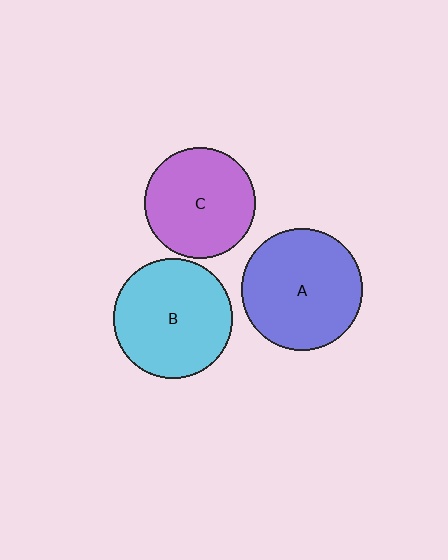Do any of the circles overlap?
No, none of the circles overlap.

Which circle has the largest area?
Circle A (blue).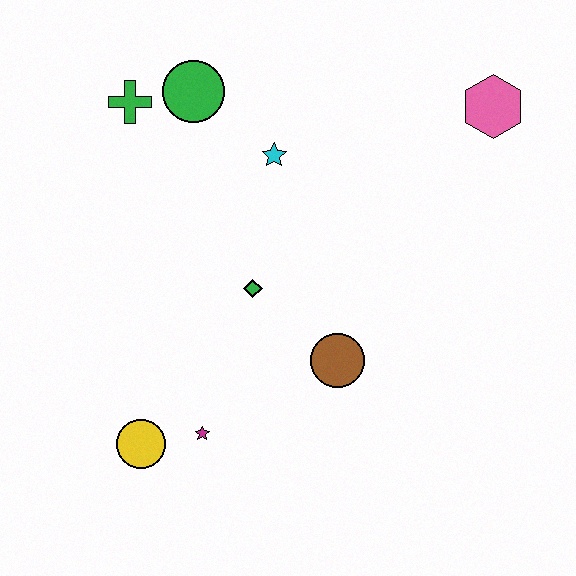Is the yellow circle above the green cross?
No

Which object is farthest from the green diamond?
The pink hexagon is farthest from the green diamond.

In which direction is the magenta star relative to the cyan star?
The magenta star is below the cyan star.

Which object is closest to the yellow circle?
The magenta star is closest to the yellow circle.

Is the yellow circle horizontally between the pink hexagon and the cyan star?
No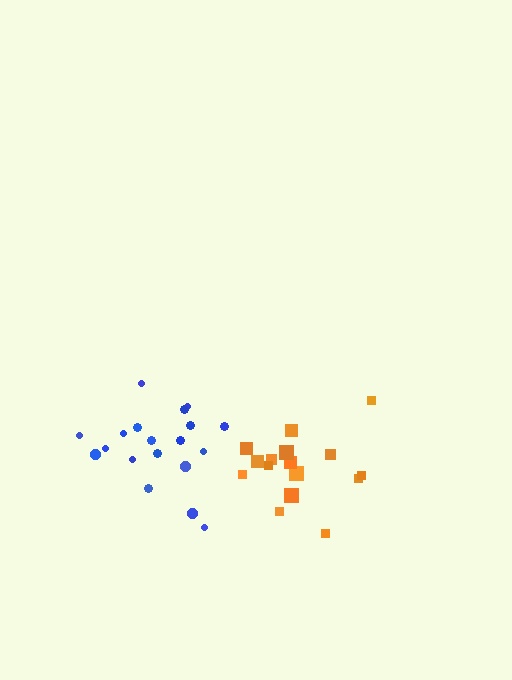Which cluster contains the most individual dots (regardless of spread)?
Blue (19).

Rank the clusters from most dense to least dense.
orange, blue.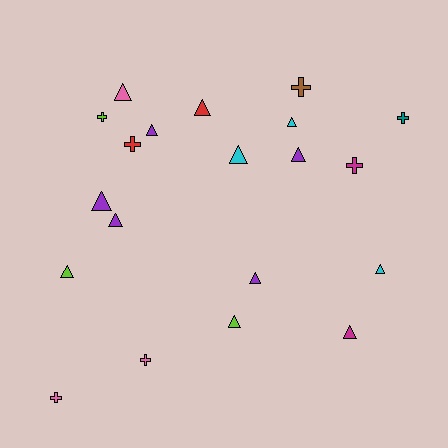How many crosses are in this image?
There are 7 crosses.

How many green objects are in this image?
There are no green objects.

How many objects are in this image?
There are 20 objects.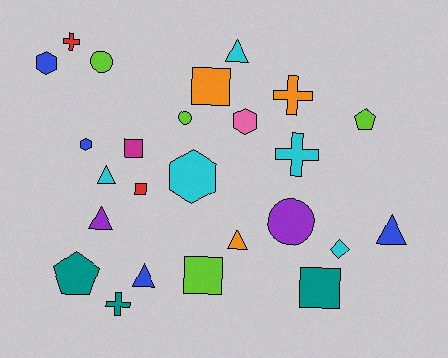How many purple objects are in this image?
There are 2 purple objects.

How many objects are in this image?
There are 25 objects.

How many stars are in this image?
There are no stars.